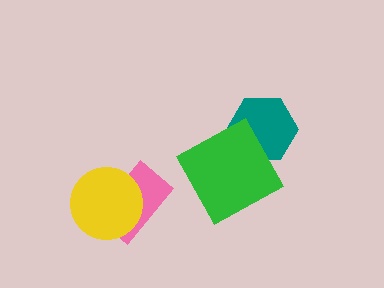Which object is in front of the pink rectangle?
The yellow circle is in front of the pink rectangle.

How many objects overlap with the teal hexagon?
1 object overlaps with the teal hexagon.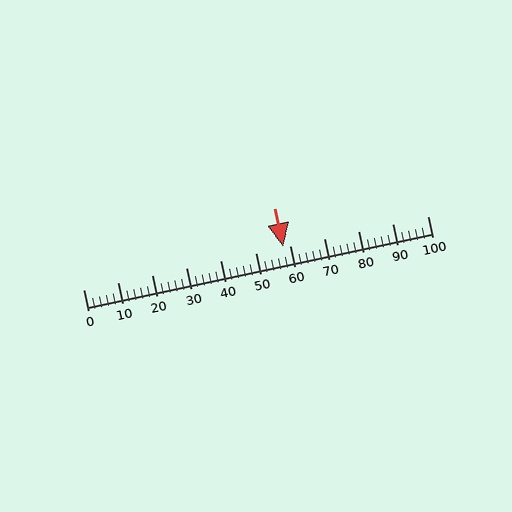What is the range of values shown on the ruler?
The ruler shows values from 0 to 100.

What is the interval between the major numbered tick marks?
The major tick marks are spaced 10 units apart.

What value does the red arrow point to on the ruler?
The red arrow points to approximately 58.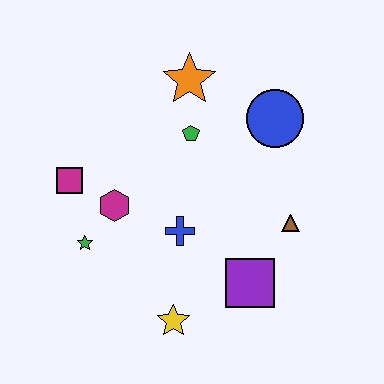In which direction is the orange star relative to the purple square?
The orange star is above the purple square.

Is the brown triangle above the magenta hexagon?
No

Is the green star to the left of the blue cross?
Yes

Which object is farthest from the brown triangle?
The magenta square is farthest from the brown triangle.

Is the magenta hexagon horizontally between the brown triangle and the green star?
Yes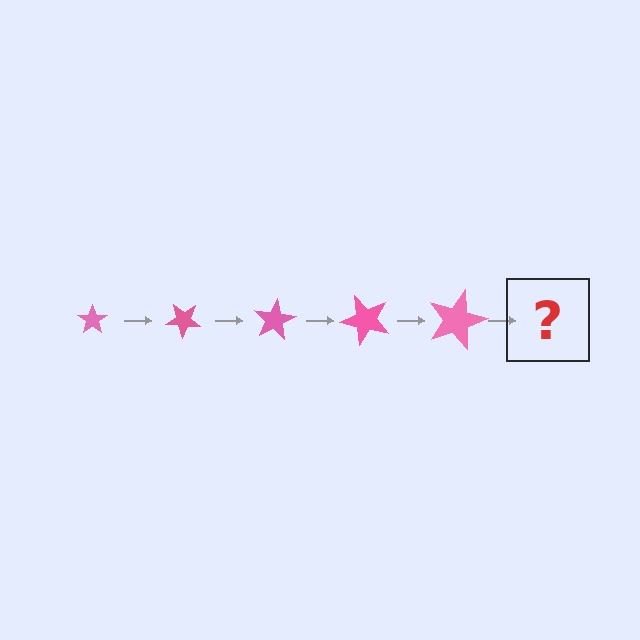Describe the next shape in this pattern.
It should be a star, larger than the previous one and rotated 200 degrees from the start.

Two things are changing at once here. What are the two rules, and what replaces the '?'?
The two rules are that the star grows larger each step and it rotates 40 degrees each step. The '?' should be a star, larger than the previous one and rotated 200 degrees from the start.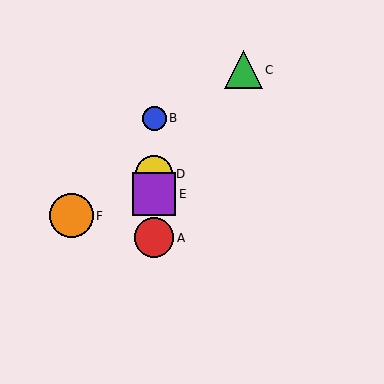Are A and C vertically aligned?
No, A is at x≈154 and C is at x≈244.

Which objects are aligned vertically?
Objects A, B, D, E are aligned vertically.